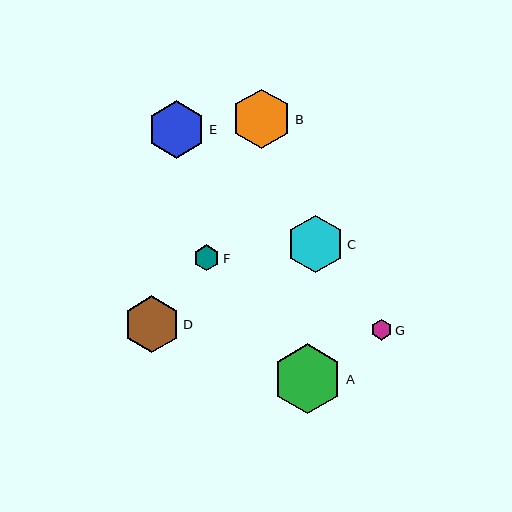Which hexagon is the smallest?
Hexagon G is the smallest with a size of approximately 21 pixels.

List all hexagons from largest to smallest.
From largest to smallest: A, B, C, E, D, F, G.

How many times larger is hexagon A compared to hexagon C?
Hexagon A is approximately 1.2 times the size of hexagon C.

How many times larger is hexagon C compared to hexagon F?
Hexagon C is approximately 2.3 times the size of hexagon F.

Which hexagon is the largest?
Hexagon A is the largest with a size of approximately 70 pixels.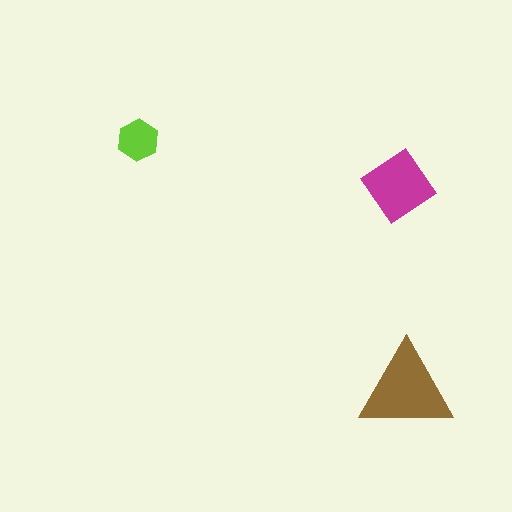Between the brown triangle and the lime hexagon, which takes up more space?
The brown triangle.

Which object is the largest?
The brown triangle.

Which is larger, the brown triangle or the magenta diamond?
The brown triangle.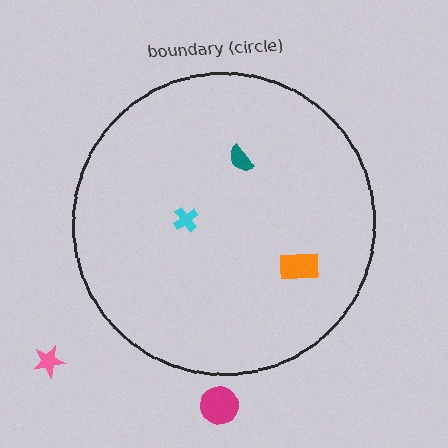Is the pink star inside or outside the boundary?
Outside.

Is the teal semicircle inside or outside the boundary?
Inside.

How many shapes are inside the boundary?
3 inside, 2 outside.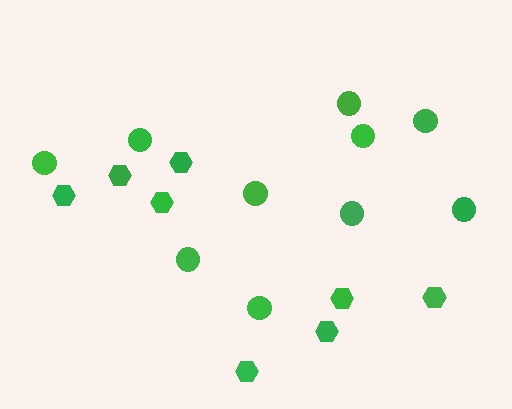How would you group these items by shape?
There are 2 groups: one group of circles (10) and one group of hexagons (8).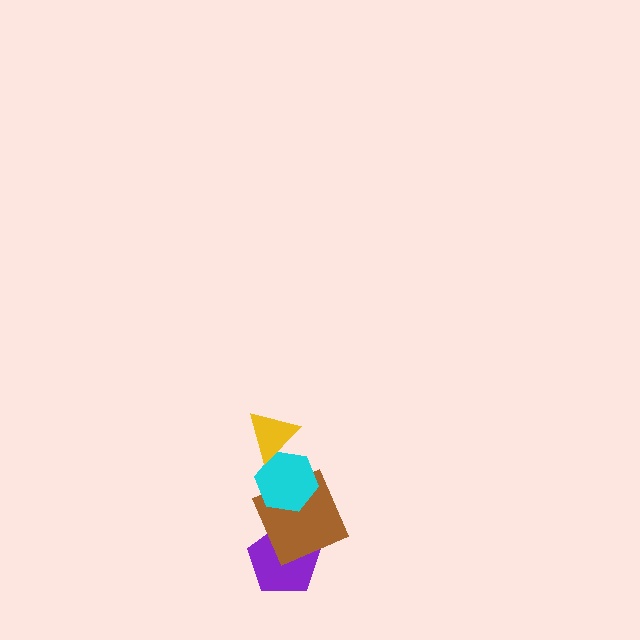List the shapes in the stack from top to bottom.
From top to bottom: the yellow triangle, the cyan hexagon, the brown square, the purple pentagon.